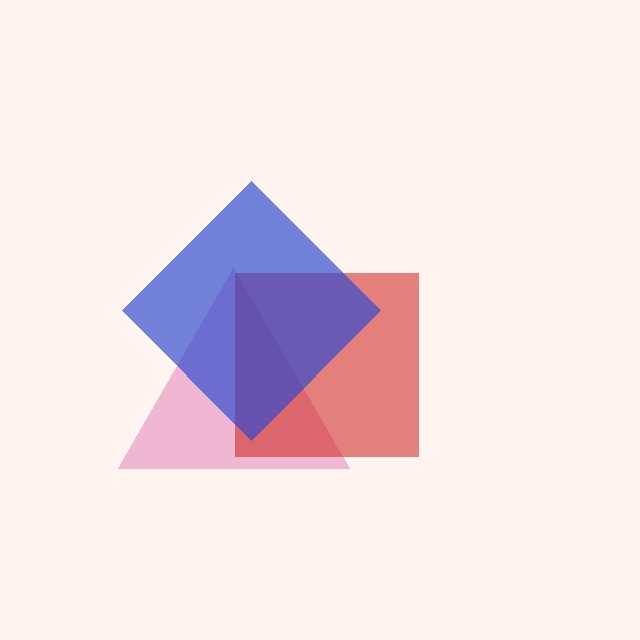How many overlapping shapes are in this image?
There are 3 overlapping shapes in the image.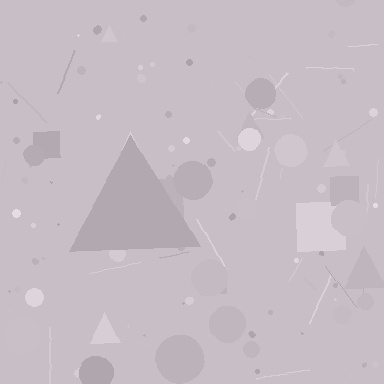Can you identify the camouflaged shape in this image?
The camouflaged shape is a triangle.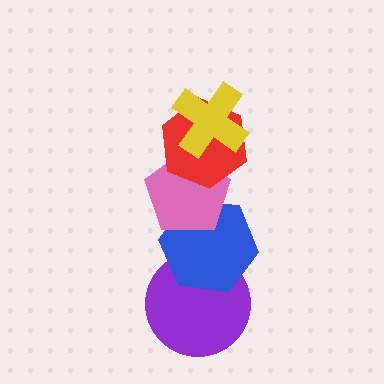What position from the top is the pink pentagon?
The pink pentagon is 3rd from the top.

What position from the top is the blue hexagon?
The blue hexagon is 4th from the top.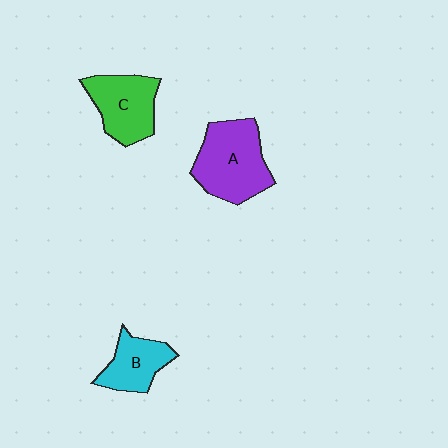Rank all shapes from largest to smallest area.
From largest to smallest: A (purple), C (green), B (cyan).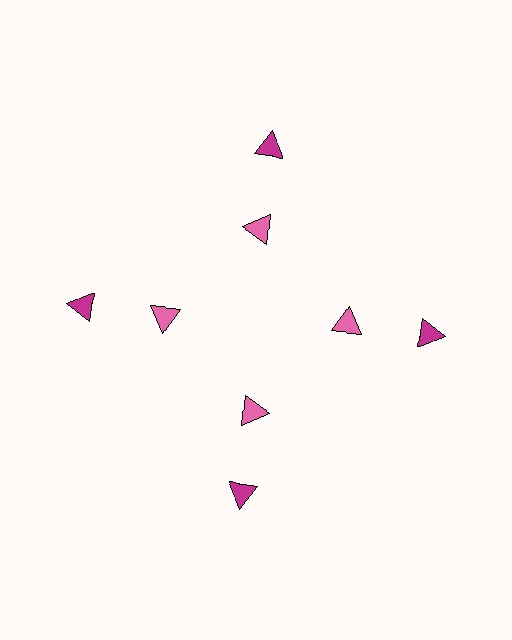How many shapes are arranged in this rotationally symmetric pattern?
There are 8 shapes, arranged in 4 groups of 2.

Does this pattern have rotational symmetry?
Yes, this pattern has 4-fold rotational symmetry. It looks the same after rotating 90 degrees around the center.